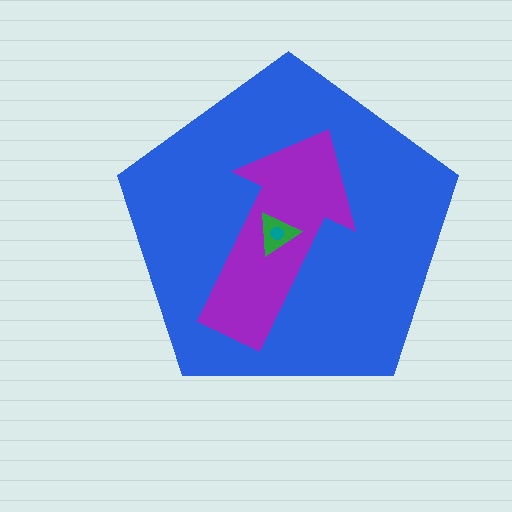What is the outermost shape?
The blue pentagon.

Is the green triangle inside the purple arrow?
Yes.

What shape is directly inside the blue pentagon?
The purple arrow.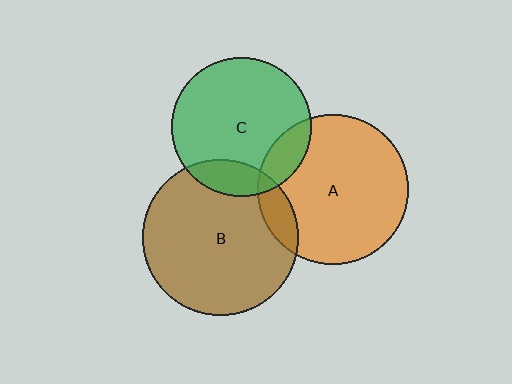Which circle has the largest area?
Circle B (brown).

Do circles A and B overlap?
Yes.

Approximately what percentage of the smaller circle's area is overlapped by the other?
Approximately 10%.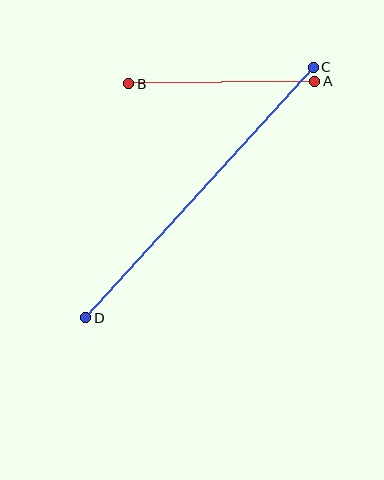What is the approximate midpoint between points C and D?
The midpoint is at approximately (199, 192) pixels.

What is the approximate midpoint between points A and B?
The midpoint is at approximately (222, 83) pixels.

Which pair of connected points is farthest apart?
Points C and D are farthest apart.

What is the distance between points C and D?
The distance is approximately 338 pixels.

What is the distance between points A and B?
The distance is approximately 186 pixels.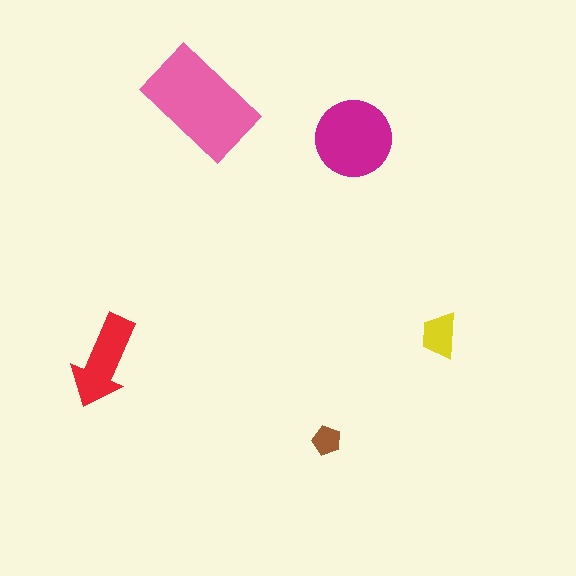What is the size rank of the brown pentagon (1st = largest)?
5th.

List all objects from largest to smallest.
The pink rectangle, the magenta circle, the red arrow, the yellow trapezoid, the brown pentagon.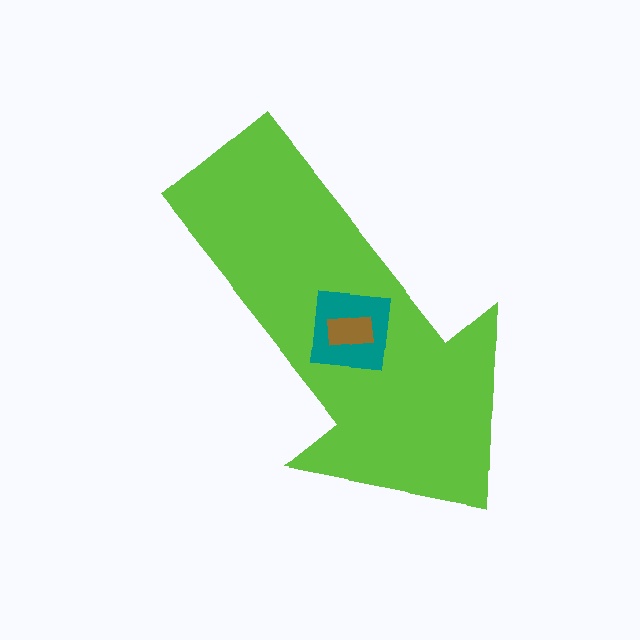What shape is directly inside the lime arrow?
The teal square.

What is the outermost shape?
The lime arrow.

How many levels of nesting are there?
3.